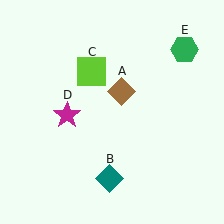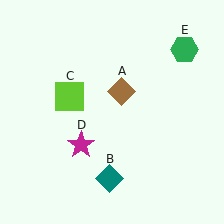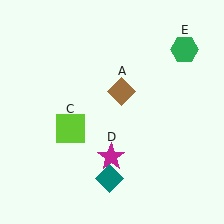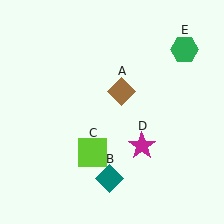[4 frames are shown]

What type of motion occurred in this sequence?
The lime square (object C), magenta star (object D) rotated counterclockwise around the center of the scene.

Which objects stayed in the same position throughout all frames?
Brown diamond (object A) and teal diamond (object B) and green hexagon (object E) remained stationary.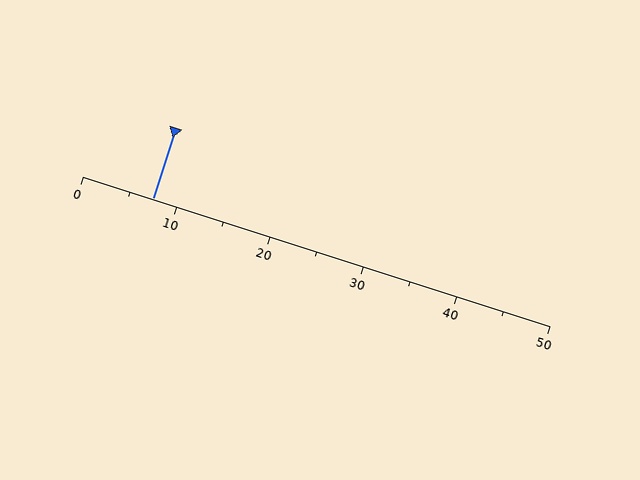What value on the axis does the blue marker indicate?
The marker indicates approximately 7.5.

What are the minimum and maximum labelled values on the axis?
The axis runs from 0 to 50.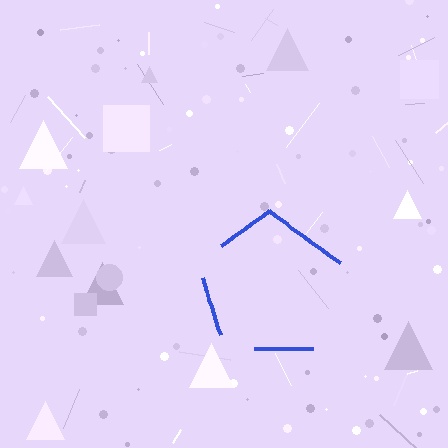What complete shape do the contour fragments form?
The contour fragments form a pentagon.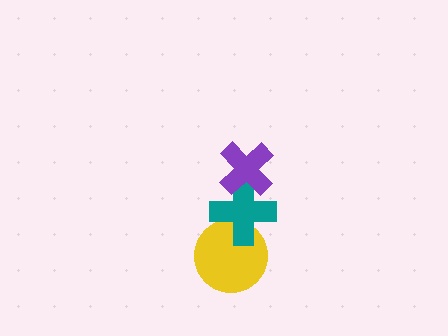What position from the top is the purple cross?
The purple cross is 1st from the top.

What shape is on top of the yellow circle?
The teal cross is on top of the yellow circle.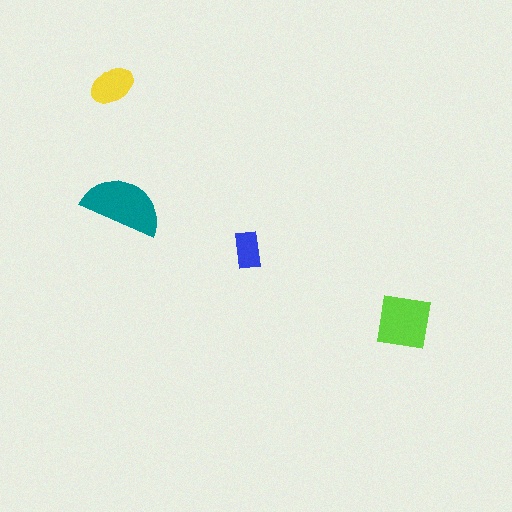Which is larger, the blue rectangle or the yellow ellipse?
The yellow ellipse.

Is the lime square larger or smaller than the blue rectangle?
Larger.